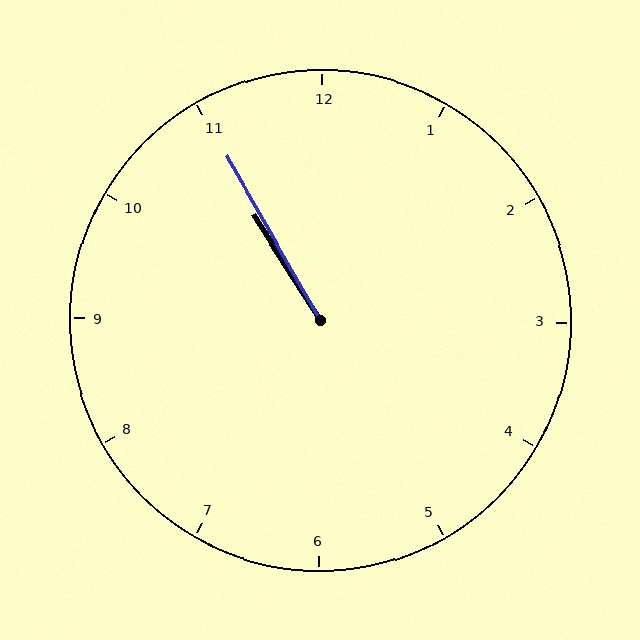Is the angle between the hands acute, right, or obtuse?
It is acute.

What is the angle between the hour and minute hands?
Approximately 2 degrees.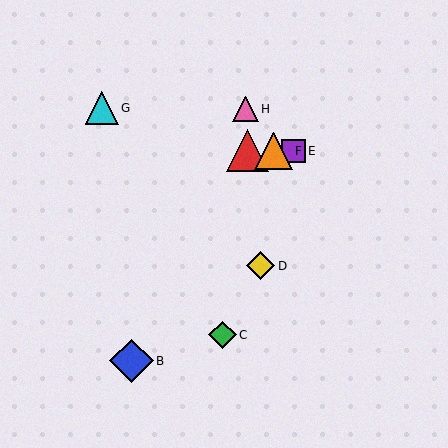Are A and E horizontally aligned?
Yes, both are at y≈151.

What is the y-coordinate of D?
Object D is at y≈266.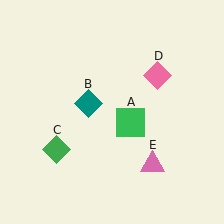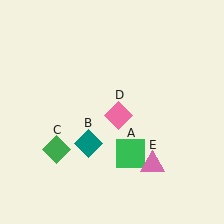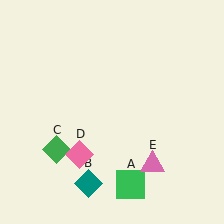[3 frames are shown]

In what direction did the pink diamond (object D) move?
The pink diamond (object D) moved down and to the left.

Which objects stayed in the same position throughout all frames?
Green diamond (object C) and pink triangle (object E) remained stationary.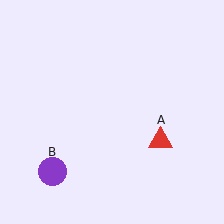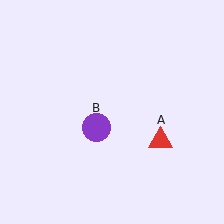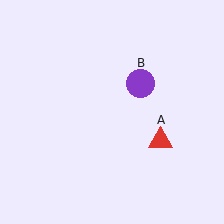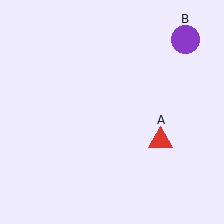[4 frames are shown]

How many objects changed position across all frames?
1 object changed position: purple circle (object B).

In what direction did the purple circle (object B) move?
The purple circle (object B) moved up and to the right.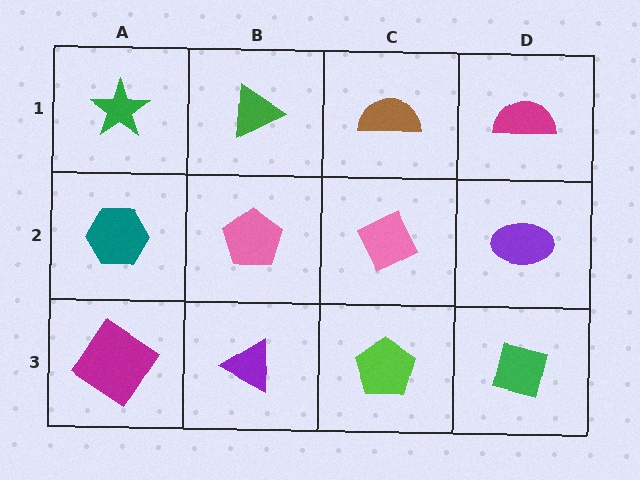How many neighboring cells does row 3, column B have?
3.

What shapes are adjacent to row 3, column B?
A pink pentagon (row 2, column B), a magenta diamond (row 3, column A), a lime pentagon (row 3, column C).